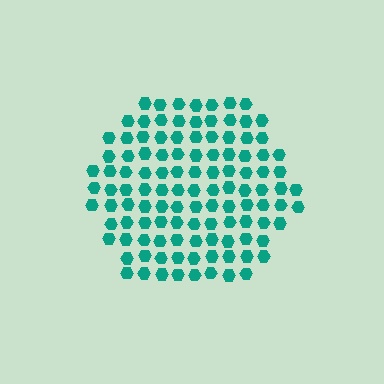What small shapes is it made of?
It is made of small hexagons.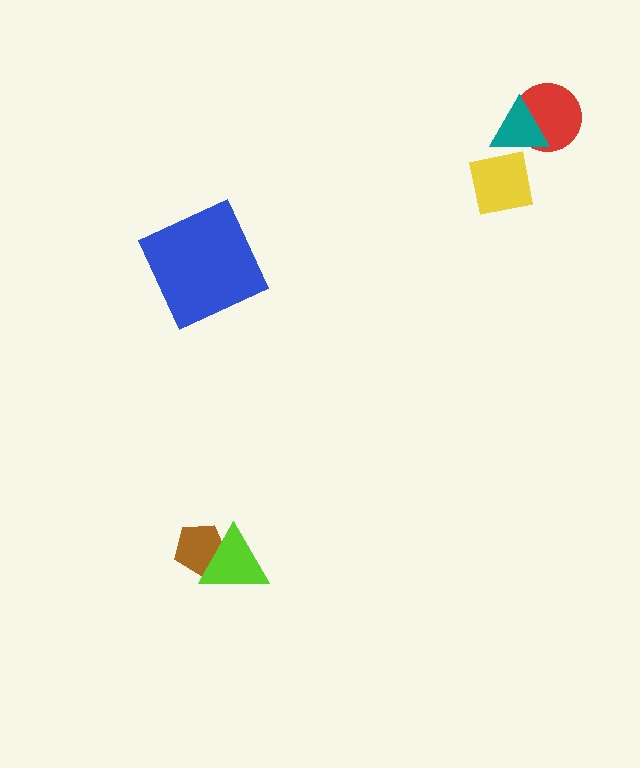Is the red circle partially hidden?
Yes, it is partially covered by another shape.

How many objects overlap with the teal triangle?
1 object overlaps with the teal triangle.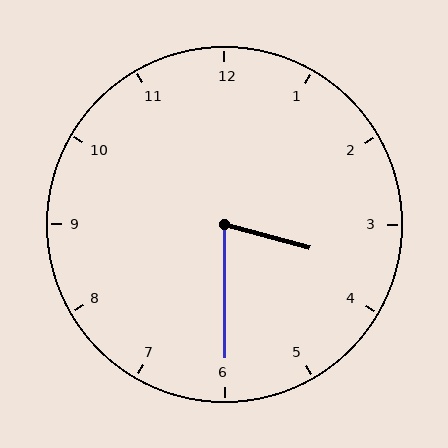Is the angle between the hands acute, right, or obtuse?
It is acute.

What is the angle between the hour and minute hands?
Approximately 75 degrees.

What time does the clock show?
3:30.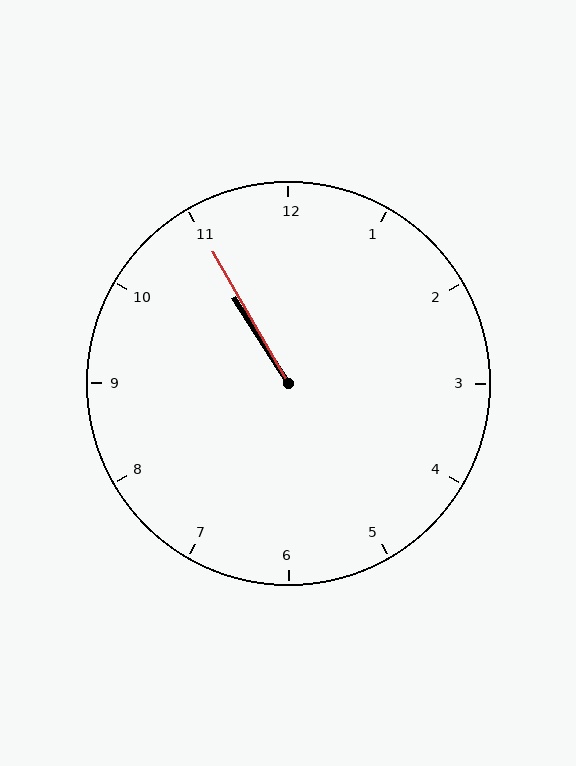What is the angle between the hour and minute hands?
Approximately 2 degrees.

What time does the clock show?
10:55.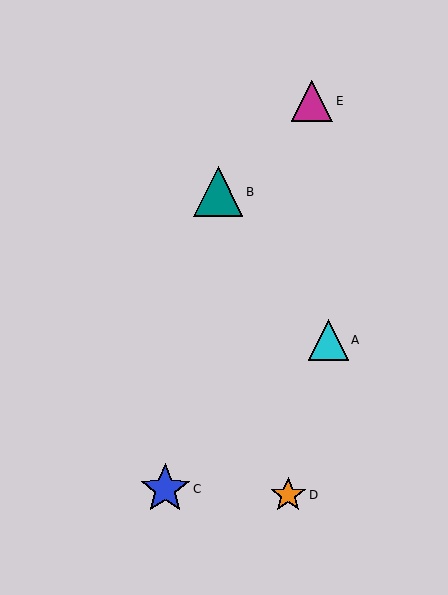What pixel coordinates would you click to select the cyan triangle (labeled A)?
Click at (328, 340) to select the cyan triangle A.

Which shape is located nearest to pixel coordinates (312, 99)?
The magenta triangle (labeled E) at (312, 101) is nearest to that location.